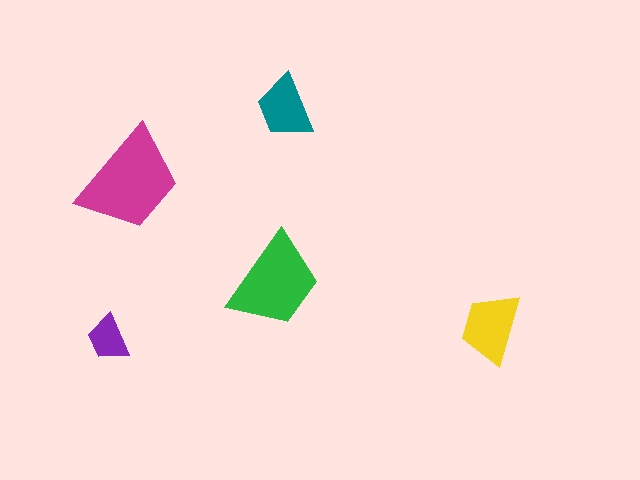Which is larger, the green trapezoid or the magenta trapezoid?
The magenta one.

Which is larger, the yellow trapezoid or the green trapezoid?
The green one.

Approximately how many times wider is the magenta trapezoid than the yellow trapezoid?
About 1.5 times wider.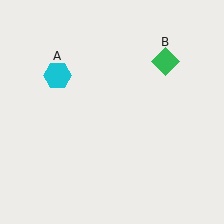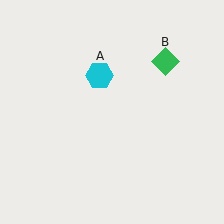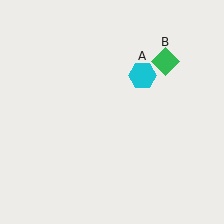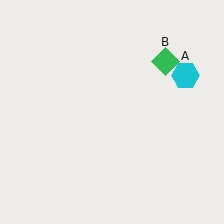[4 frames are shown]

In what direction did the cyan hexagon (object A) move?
The cyan hexagon (object A) moved right.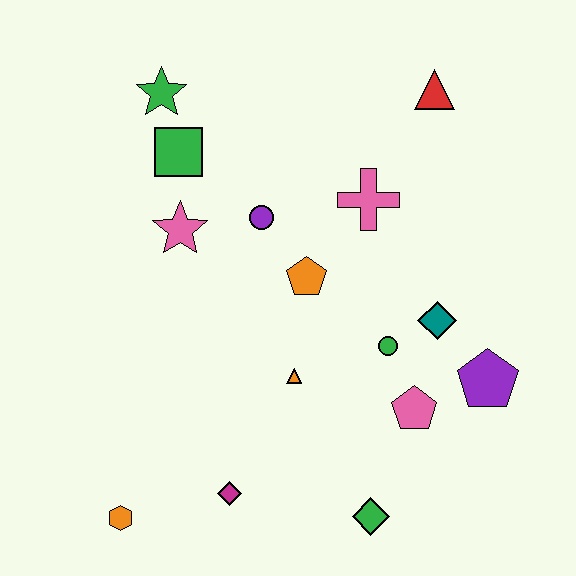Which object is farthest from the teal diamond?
The orange hexagon is farthest from the teal diamond.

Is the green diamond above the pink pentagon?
No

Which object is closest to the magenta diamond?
The orange hexagon is closest to the magenta diamond.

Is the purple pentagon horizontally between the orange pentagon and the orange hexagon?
No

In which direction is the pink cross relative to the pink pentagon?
The pink cross is above the pink pentagon.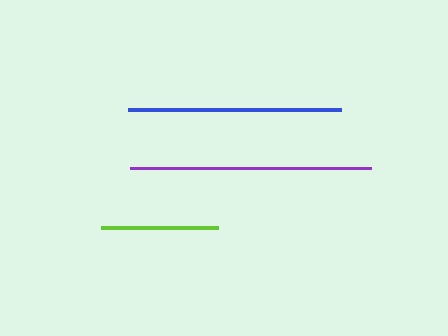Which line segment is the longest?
The purple line is the longest at approximately 241 pixels.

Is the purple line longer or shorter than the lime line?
The purple line is longer than the lime line.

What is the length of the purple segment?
The purple segment is approximately 241 pixels long.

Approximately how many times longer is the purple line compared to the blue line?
The purple line is approximately 1.1 times the length of the blue line.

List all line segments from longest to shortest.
From longest to shortest: purple, blue, lime.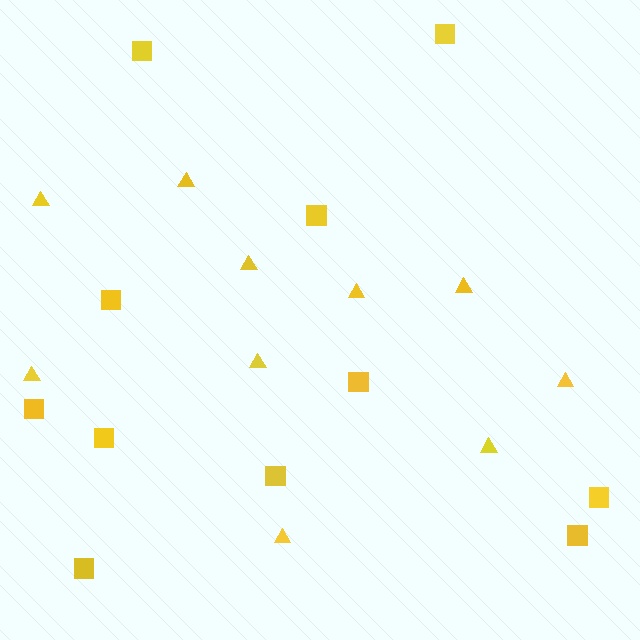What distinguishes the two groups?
There are 2 groups: one group of squares (11) and one group of triangles (10).